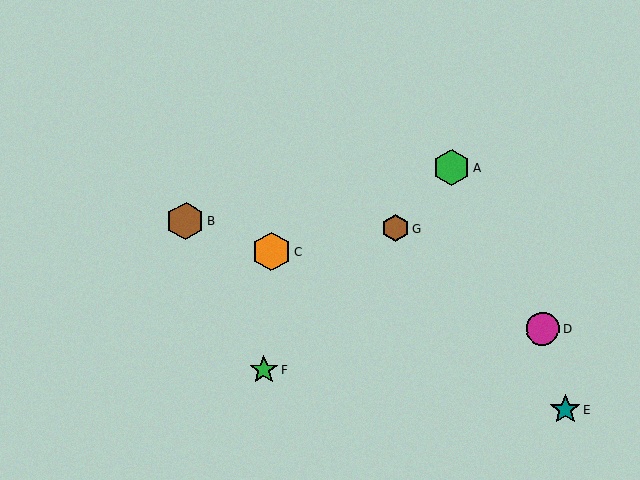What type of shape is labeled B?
Shape B is a brown hexagon.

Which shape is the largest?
The orange hexagon (labeled C) is the largest.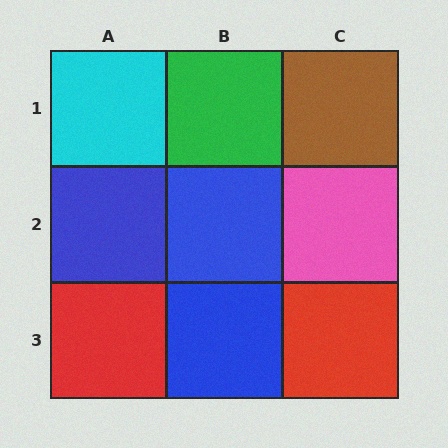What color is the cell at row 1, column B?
Green.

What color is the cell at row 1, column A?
Cyan.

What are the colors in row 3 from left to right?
Red, blue, red.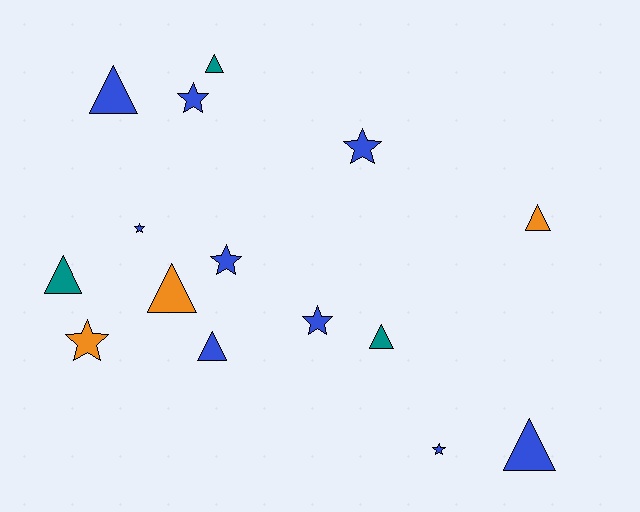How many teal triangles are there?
There are 3 teal triangles.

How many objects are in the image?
There are 15 objects.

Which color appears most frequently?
Blue, with 9 objects.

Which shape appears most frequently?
Triangle, with 8 objects.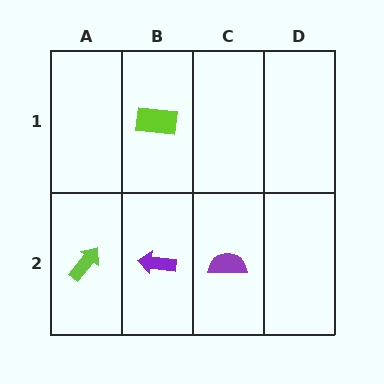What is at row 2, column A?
A lime arrow.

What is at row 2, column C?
A purple semicircle.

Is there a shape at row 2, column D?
No, that cell is empty.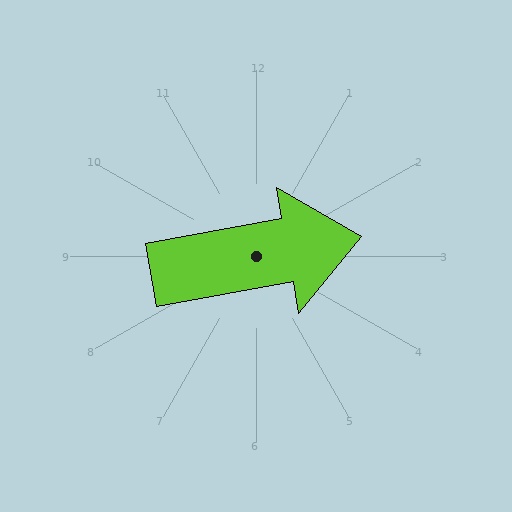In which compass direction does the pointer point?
East.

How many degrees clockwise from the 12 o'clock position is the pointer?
Approximately 80 degrees.